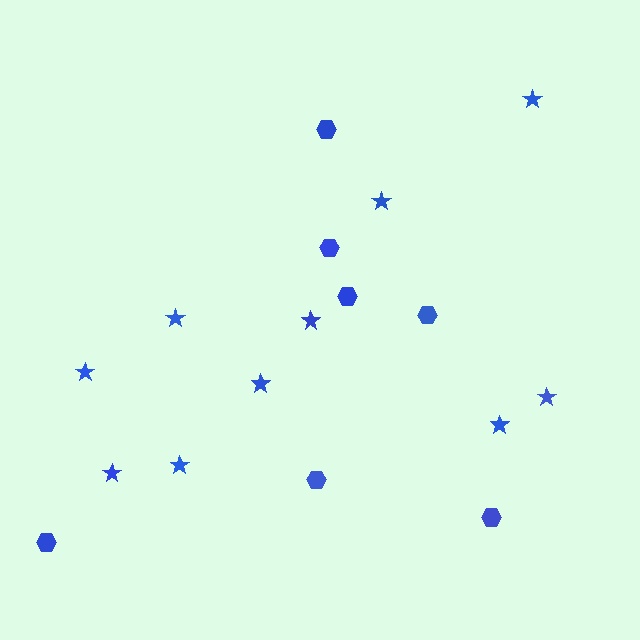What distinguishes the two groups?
There are 2 groups: one group of stars (10) and one group of hexagons (7).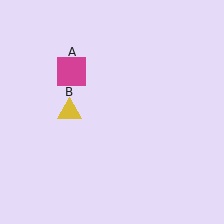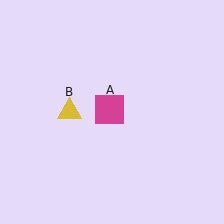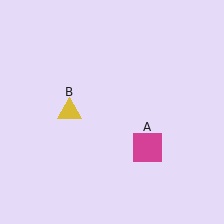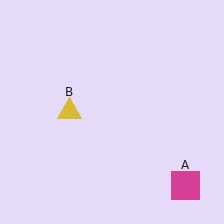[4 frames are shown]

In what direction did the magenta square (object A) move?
The magenta square (object A) moved down and to the right.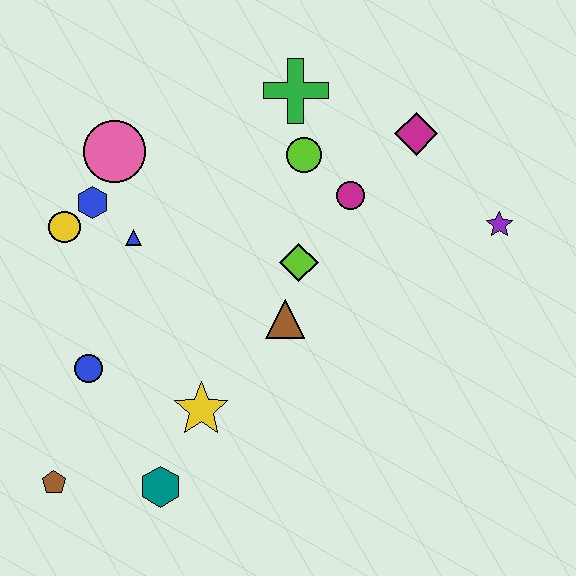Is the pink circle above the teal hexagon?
Yes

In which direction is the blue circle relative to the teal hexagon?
The blue circle is above the teal hexagon.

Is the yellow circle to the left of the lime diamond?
Yes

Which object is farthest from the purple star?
The brown pentagon is farthest from the purple star.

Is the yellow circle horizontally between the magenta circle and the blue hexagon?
No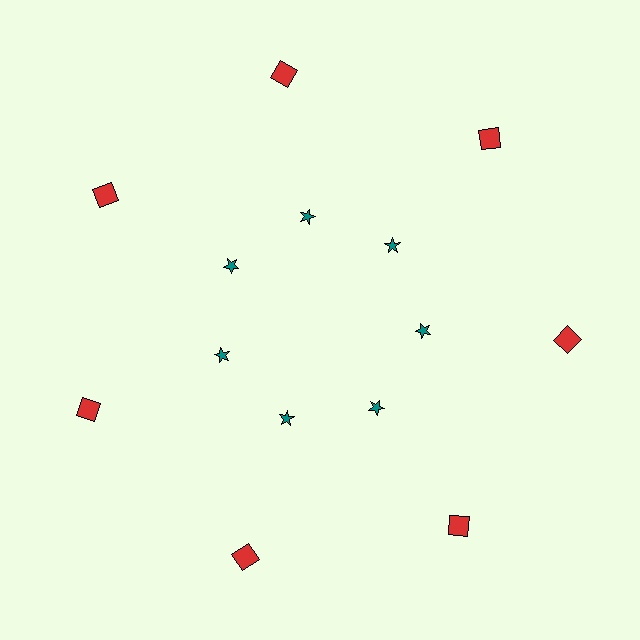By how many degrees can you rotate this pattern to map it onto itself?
The pattern maps onto itself every 51 degrees of rotation.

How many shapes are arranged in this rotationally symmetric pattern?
There are 14 shapes, arranged in 7 groups of 2.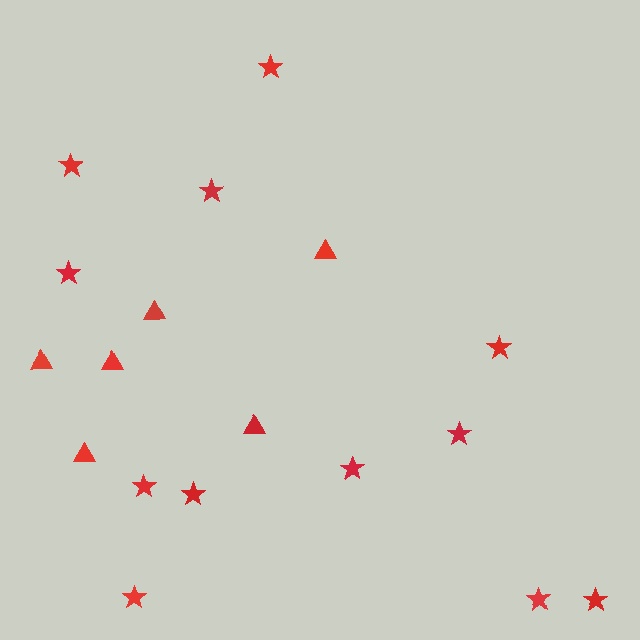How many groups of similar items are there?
There are 2 groups: one group of stars (12) and one group of triangles (6).